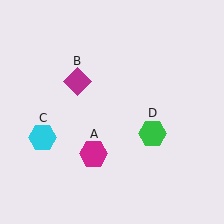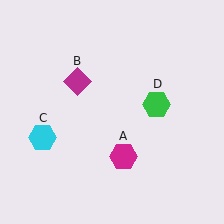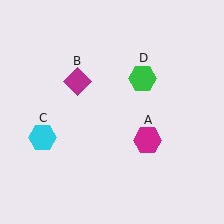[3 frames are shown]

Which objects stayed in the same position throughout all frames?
Magenta diamond (object B) and cyan hexagon (object C) remained stationary.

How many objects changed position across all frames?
2 objects changed position: magenta hexagon (object A), green hexagon (object D).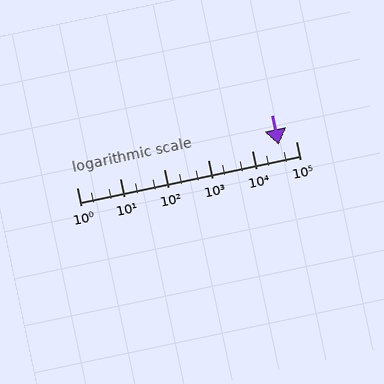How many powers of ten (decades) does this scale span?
The scale spans 5 decades, from 1 to 100000.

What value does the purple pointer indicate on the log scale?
The pointer indicates approximately 40000.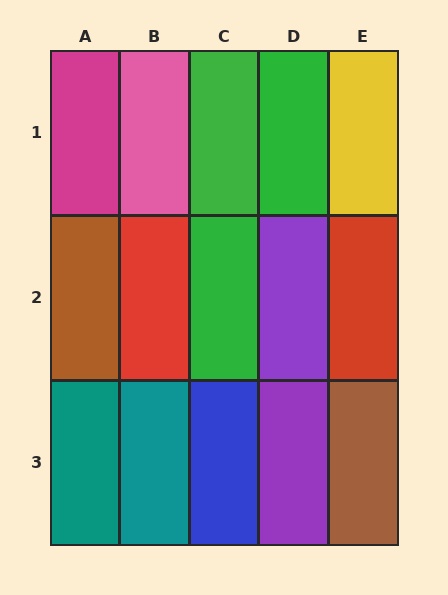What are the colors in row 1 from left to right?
Magenta, pink, green, green, yellow.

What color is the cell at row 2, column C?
Green.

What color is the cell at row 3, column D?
Purple.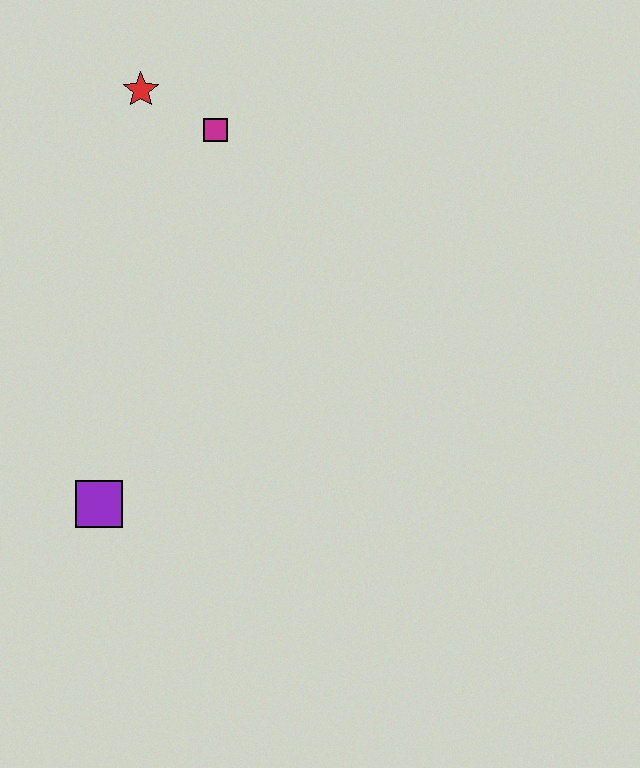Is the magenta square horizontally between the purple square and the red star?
No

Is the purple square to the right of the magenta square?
No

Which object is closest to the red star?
The magenta square is closest to the red star.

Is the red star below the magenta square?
No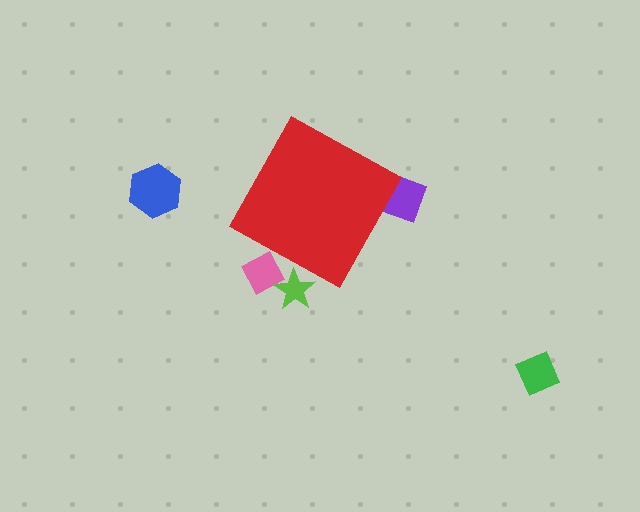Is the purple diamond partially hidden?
Yes, the purple diamond is partially hidden behind the red diamond.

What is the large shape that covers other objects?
A red diamond.